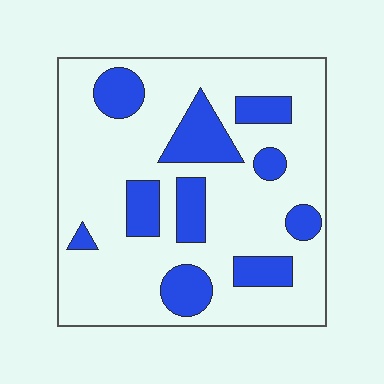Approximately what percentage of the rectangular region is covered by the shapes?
Approximately 25%.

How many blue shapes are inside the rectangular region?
10.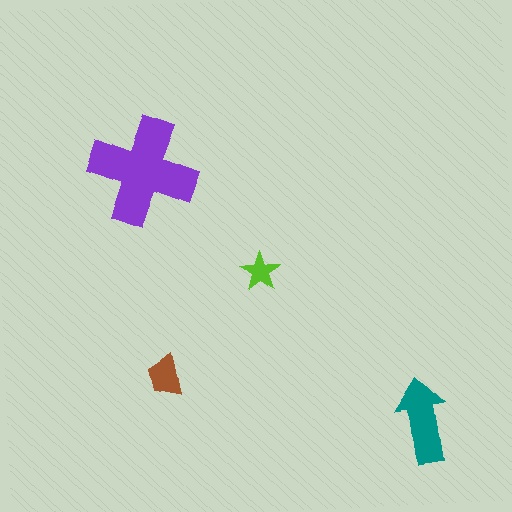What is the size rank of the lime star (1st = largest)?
4th.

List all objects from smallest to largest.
The lime star, the brown trapezoid, the teal arrow, the purple cross.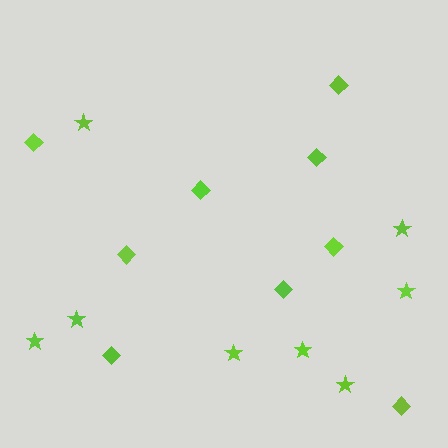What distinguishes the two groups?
There are 2 groups: one group of stars (8) and one group of diamonds (9).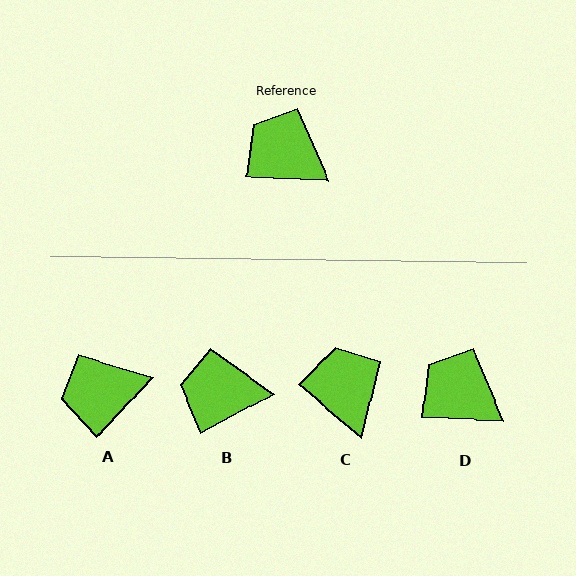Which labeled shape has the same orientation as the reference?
D.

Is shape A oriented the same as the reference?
No, it is off by about 50 degrees.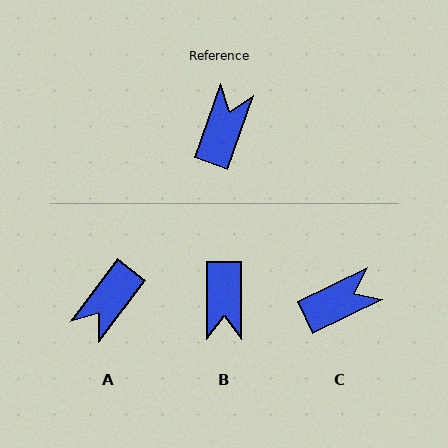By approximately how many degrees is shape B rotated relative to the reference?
Approximately 160 degrees clockwise.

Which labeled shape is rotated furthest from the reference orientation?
A, about 163 degrees away.